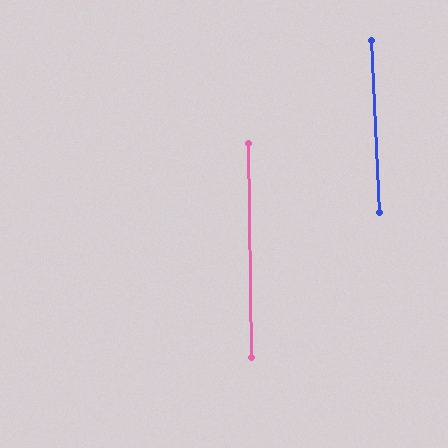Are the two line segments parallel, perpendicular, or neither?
Parallel — their directions differ by only 1.9°.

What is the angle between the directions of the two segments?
Approximately 2 degrees.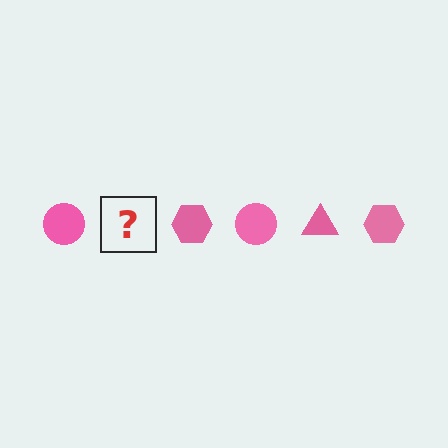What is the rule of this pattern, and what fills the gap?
The rule is that the pattern cycles through circle, triangle, hexagon shapes in pink. The gap should be filled with a pink triangle.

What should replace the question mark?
The question mark should be replaced with a pink triangle.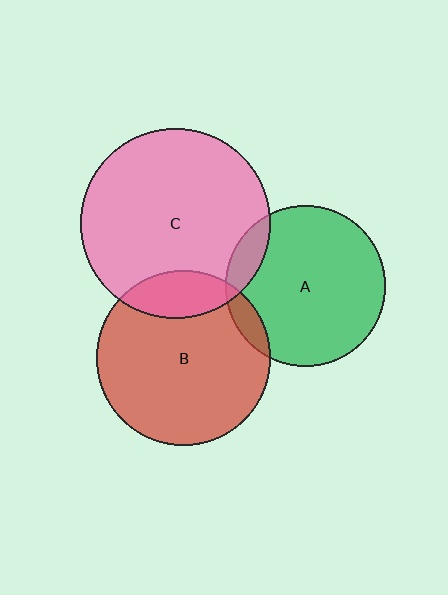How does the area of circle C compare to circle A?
Approximately 1.4 times.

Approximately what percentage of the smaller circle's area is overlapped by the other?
Approximately 10%.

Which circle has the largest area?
Circle C (pink).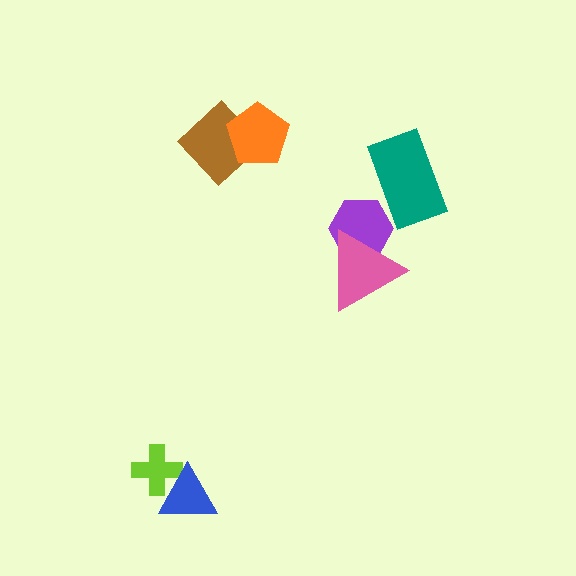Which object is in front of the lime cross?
The blue triangle is in front of the lime cross.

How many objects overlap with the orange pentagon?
1 object overlaps with the orange pentagon.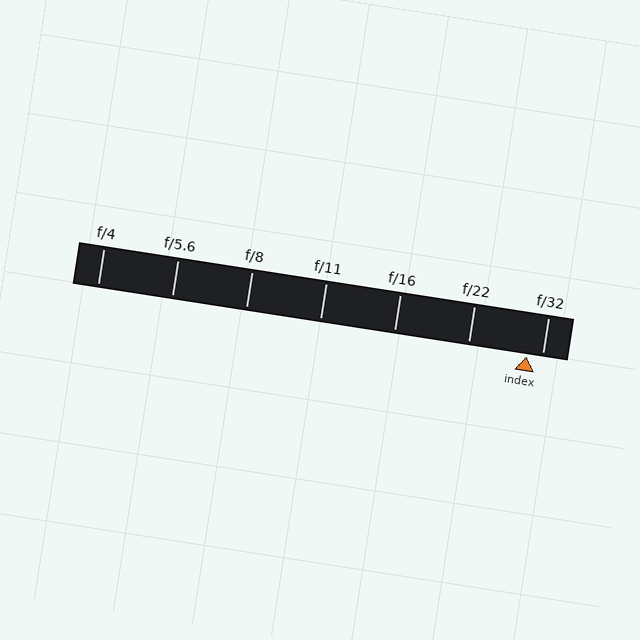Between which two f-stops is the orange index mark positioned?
The index mark is between f/22 and f/32.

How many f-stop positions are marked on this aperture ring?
There are 7 f-stop positions marked.